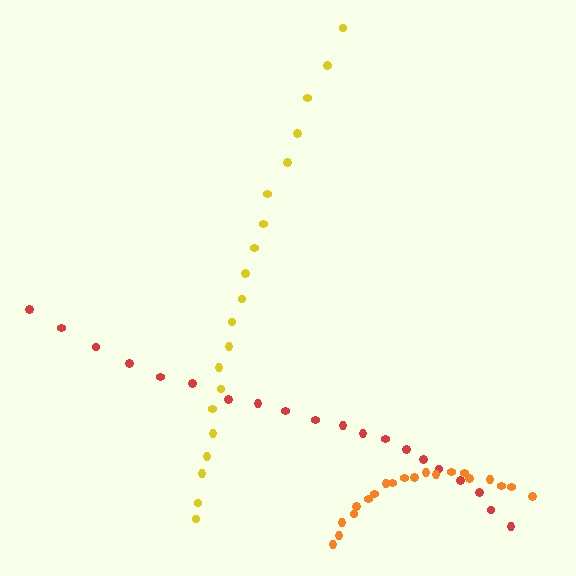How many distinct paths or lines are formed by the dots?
There are 3 distinct paths.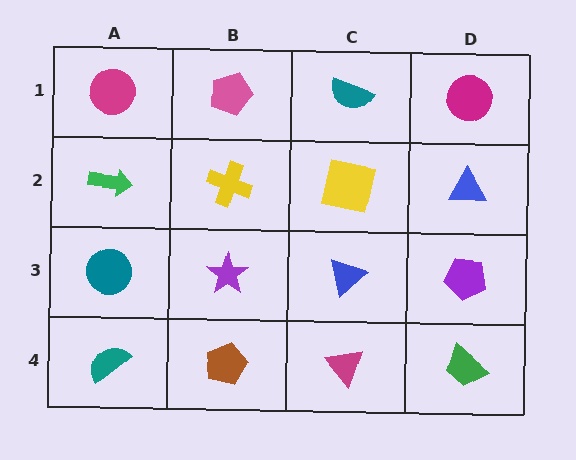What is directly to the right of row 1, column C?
A magenta circle.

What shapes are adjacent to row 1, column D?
A blue triangle (row 2, column D), a teal semicircle (row 1, column C).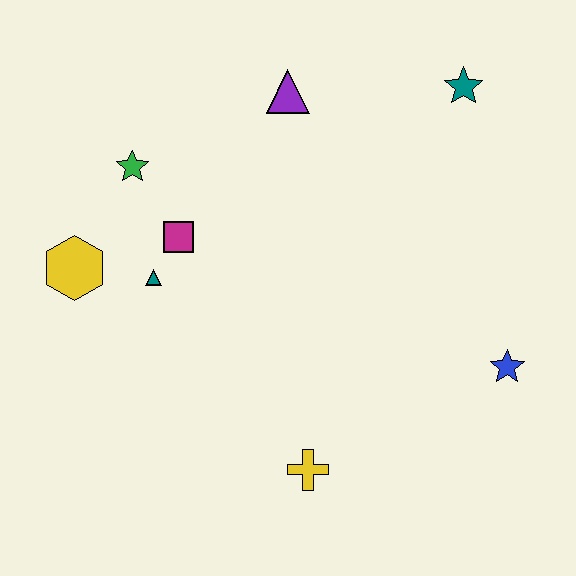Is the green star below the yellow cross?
No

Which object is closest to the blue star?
The yellow cross is closest to the blue star.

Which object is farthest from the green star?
The blue star is farthest from the green star.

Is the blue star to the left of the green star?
No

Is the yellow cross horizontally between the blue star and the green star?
Yes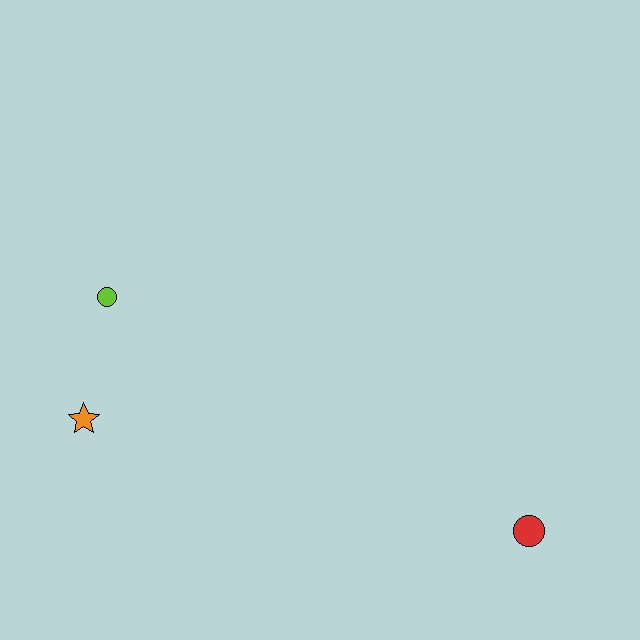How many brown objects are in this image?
There are no brown objects.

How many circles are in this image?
There are 2 circles.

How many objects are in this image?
There are 3 objects.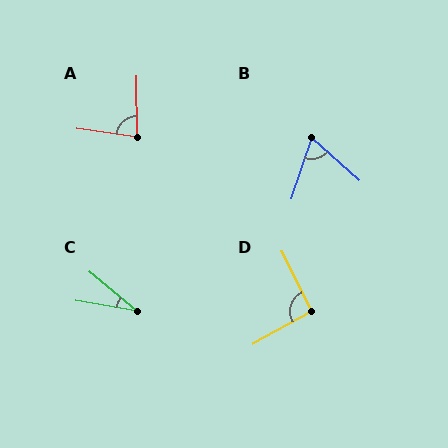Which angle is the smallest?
C, at approximately 30 degrees.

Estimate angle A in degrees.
Approximately 81 degrees.